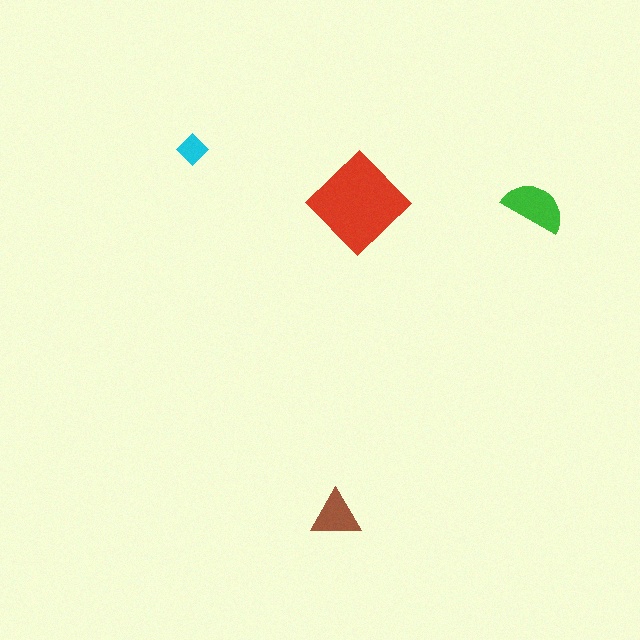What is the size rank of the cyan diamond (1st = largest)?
4th.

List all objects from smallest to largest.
The cyan diamond, the brown triangle, the green semicircle, the red diamond.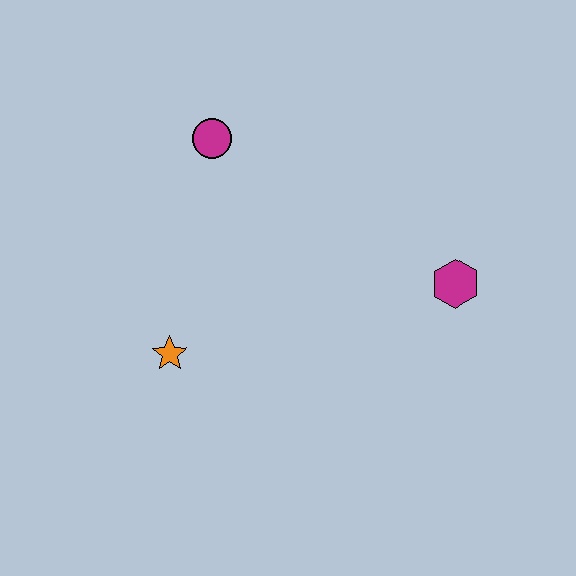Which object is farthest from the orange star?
The magenta hexagon is farthest from the orange star.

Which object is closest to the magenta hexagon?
The magenta circle is closest to the magenta hexagon.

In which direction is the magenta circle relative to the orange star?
The magenta circle is above the orange star.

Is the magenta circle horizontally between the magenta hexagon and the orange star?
Yes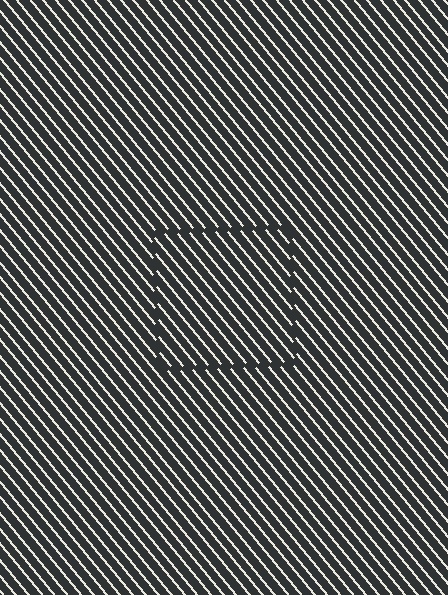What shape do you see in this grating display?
An illusory square. The interior of the shape contains the same grating, shifted by half a period — the contour is defined by the phase discontinuity where line-ends from the inner and outer gratings abut.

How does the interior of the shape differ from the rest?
The interior of the shape contains the same grating, shifted by half a period — the contour is defined by the phase discontinuity where line-ends from the inner and outer gratings abut.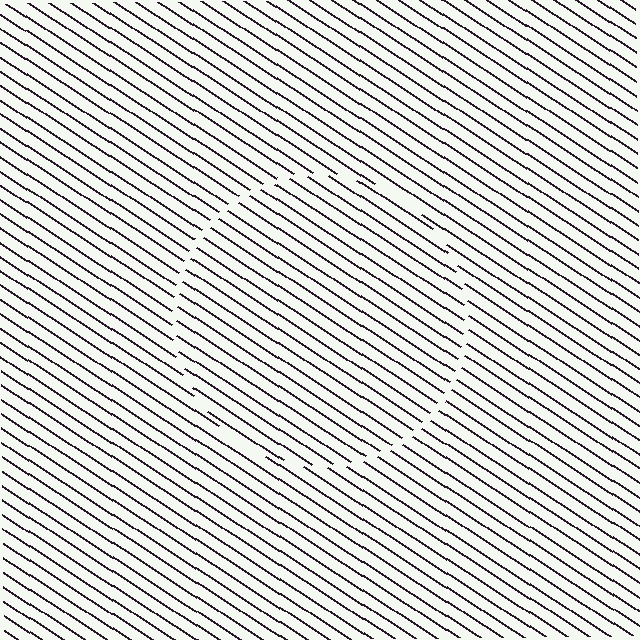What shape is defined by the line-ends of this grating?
An illusory circle. The interior of the shape contains the same grating, shifted by half a period — the contour is defined by the phase discontinuity where line-ends from the inner and outer gratings abut.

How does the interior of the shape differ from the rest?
The interior of the shape contains the same grating, shifted by half a period — the contour is defined by the phase discontinuity where line-ends from the inner and outer gratings abut.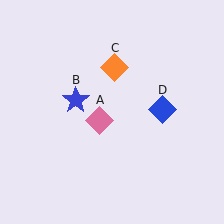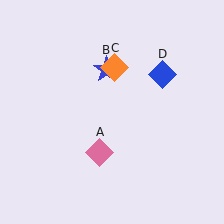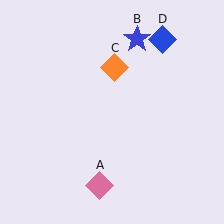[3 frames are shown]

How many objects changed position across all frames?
3 objects changed position: pink diamond (object A), blue star (object B), blue diamond (object D).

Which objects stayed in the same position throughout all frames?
Orange diamond (object C) remained stationary.